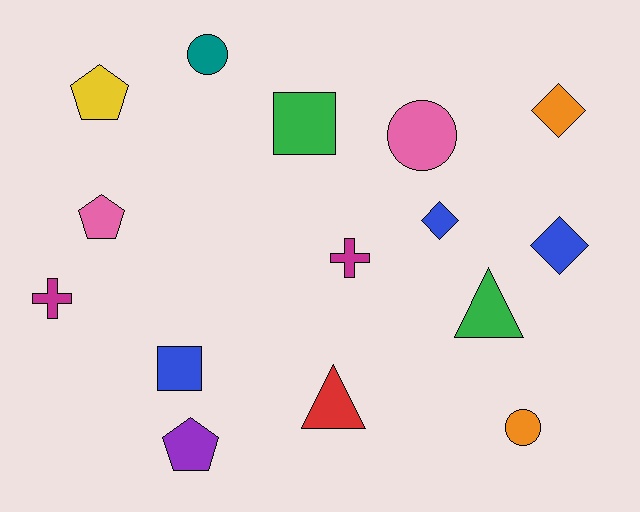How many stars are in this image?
There are no stars.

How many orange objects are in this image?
There are 2 orange objects.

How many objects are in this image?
There are 15 objects.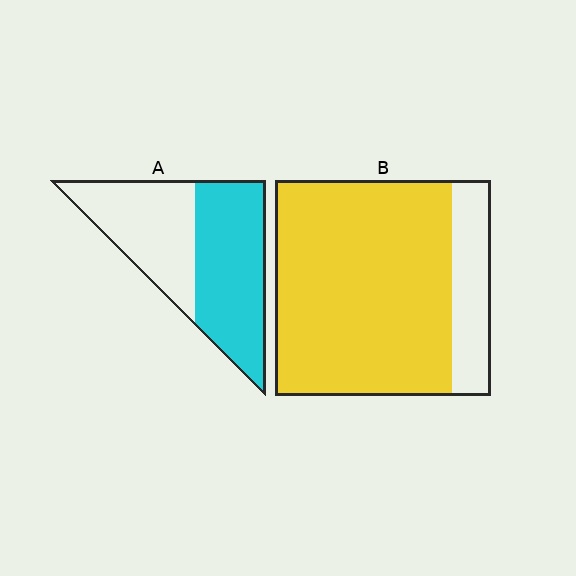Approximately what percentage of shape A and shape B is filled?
A is approximately 55% and B is approximately 80%.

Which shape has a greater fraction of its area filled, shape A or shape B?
Shape B.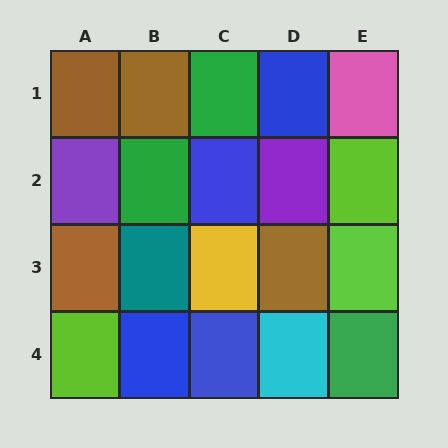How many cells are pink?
1 cell is pink.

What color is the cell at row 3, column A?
Brown.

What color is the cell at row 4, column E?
Green.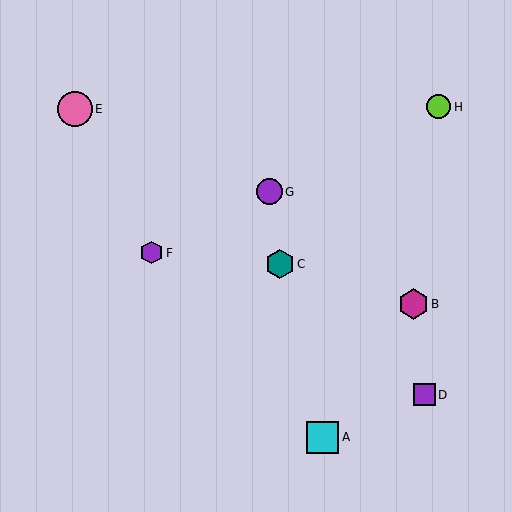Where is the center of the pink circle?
The center of the pink circle is at (75, 109).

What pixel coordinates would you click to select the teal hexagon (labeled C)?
Click at (280, 264) to select the teal hexagon C.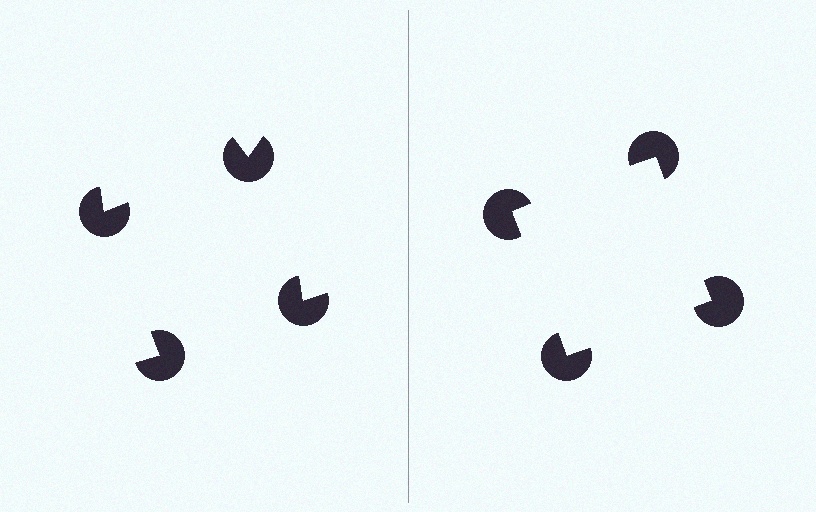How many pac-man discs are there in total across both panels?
8 — 4 on each side.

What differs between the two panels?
The pac-man discs are positioned identically on both sides; only the wedge orientations differ. On the right they align to a square; on the left they are misaligned.